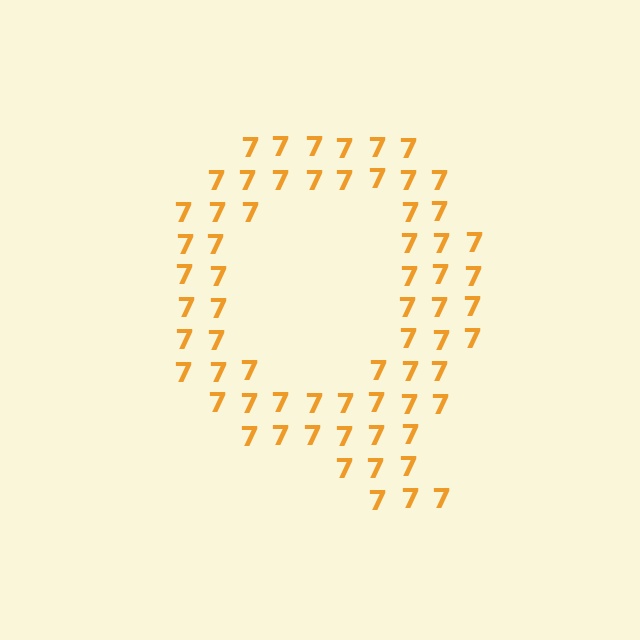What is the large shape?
The large shape is the letter Q.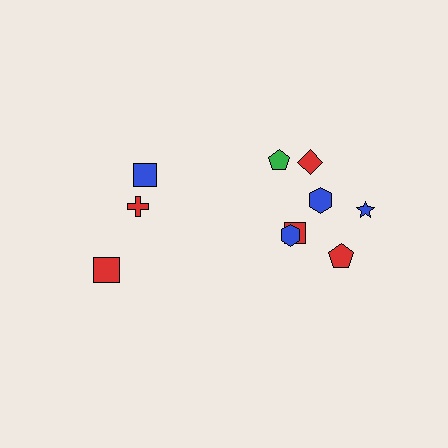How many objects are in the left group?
There are 3 objects.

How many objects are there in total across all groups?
There are 10 objects.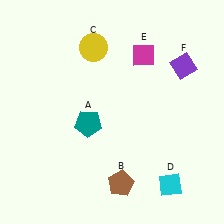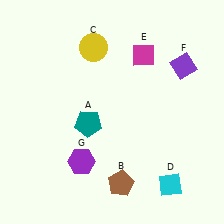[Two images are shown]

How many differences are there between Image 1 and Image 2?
There is 1 difference between the two images.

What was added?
A purple hexagon (G) was added in Image 2.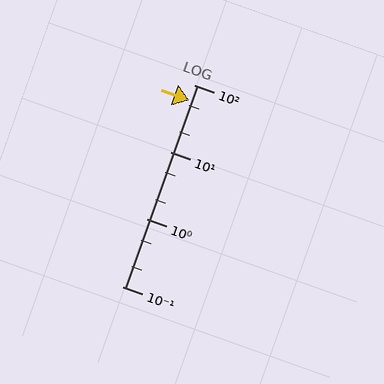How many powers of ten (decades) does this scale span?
The scale spans 3 decades, from 0.1 to 100.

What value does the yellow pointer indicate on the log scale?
The pointer indicates approximately 59.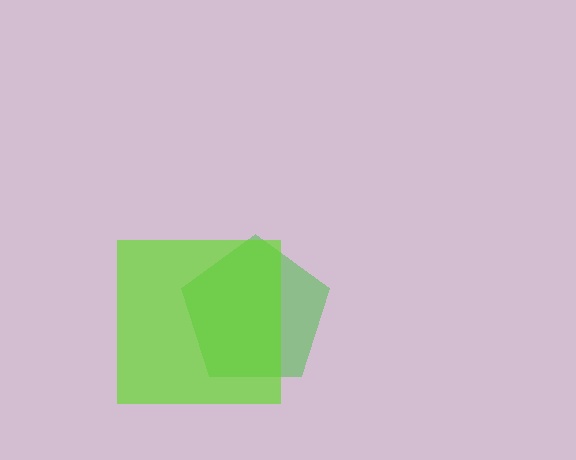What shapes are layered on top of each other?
The layered shapes are: a green pentagon, a lime square.